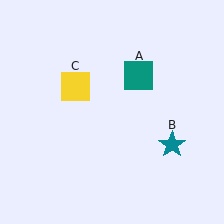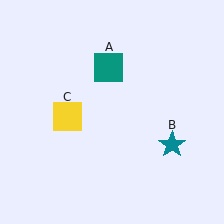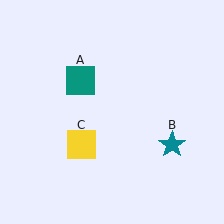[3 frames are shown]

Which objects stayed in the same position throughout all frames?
Teal star (object B) remained stationary.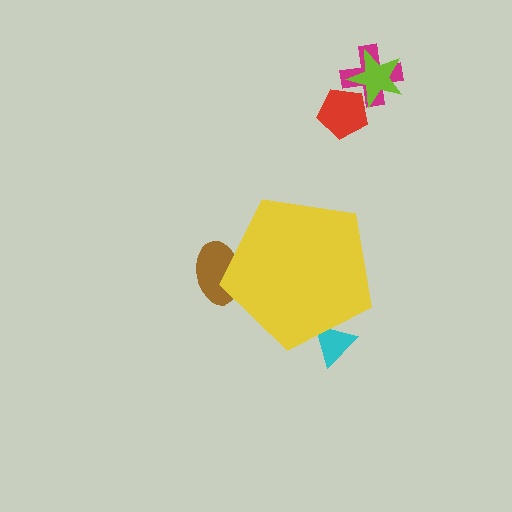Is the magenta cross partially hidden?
No, the magenta cross is fully visible.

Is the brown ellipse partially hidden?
Yes, the brown ellipse is partially hidden behind the yellow pentagon.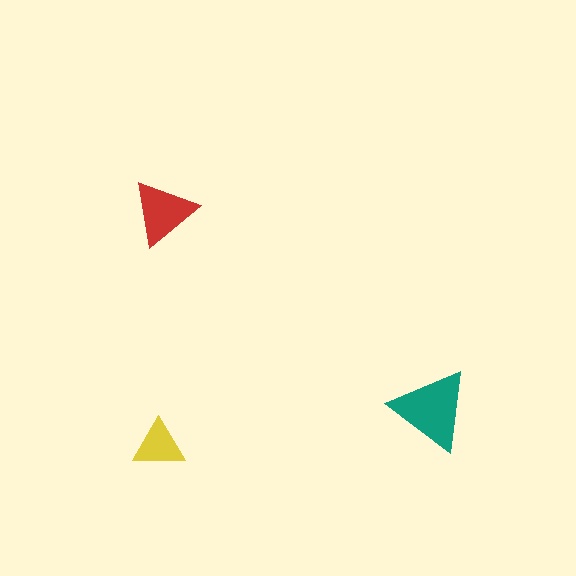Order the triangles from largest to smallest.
the teal one, the red one, the yellow one.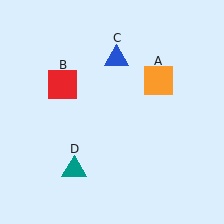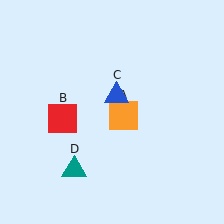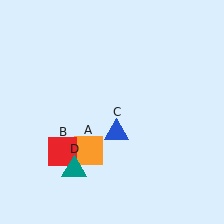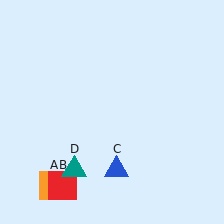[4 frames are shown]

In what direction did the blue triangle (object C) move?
The blue triangle (object C) moved down.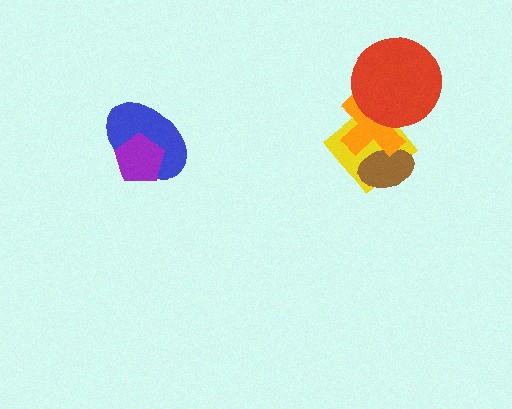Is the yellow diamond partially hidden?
Yes, it is partially covered by another shape.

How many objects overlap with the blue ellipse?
1 object overlaps with the blue ellipse.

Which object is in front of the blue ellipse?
The purple pentagon is in front of the blue ellipse.